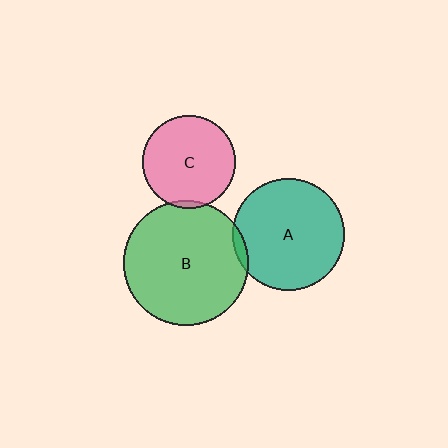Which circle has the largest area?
Circle B (green).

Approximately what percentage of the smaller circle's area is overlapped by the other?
Approximately 5%.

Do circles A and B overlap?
Yes.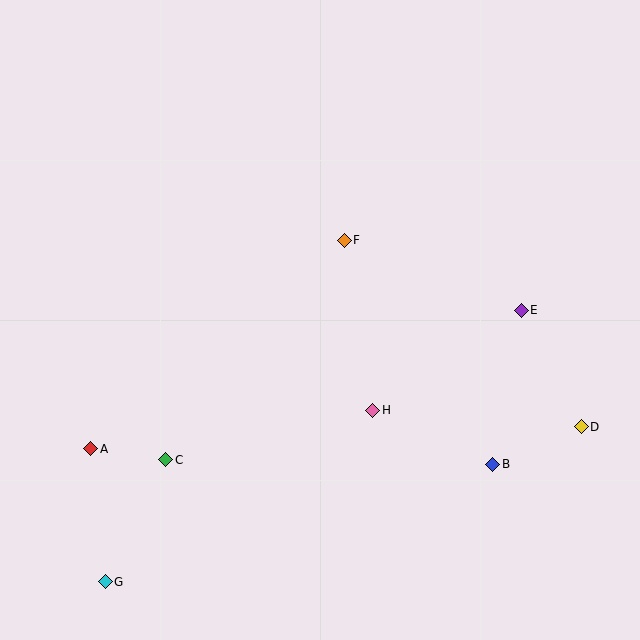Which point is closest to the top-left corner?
Point F is closest to the top-left corner.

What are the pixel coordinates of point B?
Point B is at (492, 464).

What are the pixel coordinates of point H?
Point H is at (373, 410).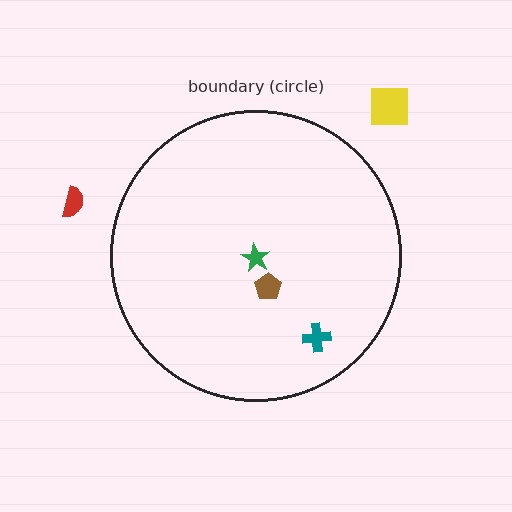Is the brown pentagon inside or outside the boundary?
Inside.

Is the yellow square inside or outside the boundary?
Outside.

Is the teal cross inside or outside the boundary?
Inside.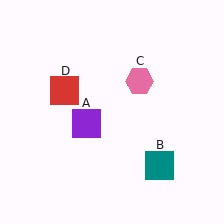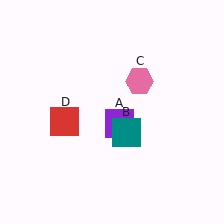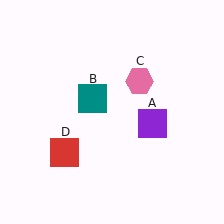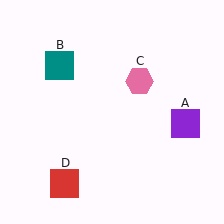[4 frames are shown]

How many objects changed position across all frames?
3 objects changed position: purple square (object A), teal square (object B), red square (object D).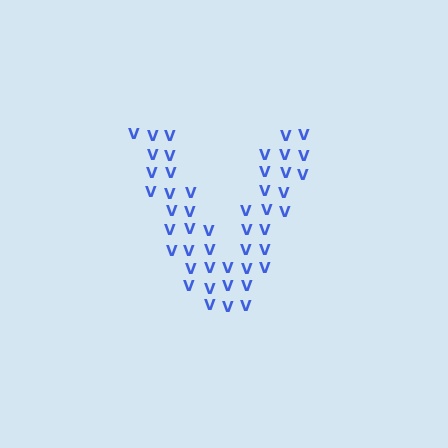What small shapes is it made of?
It is made of small letter V's.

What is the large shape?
The large shape is the letter V.